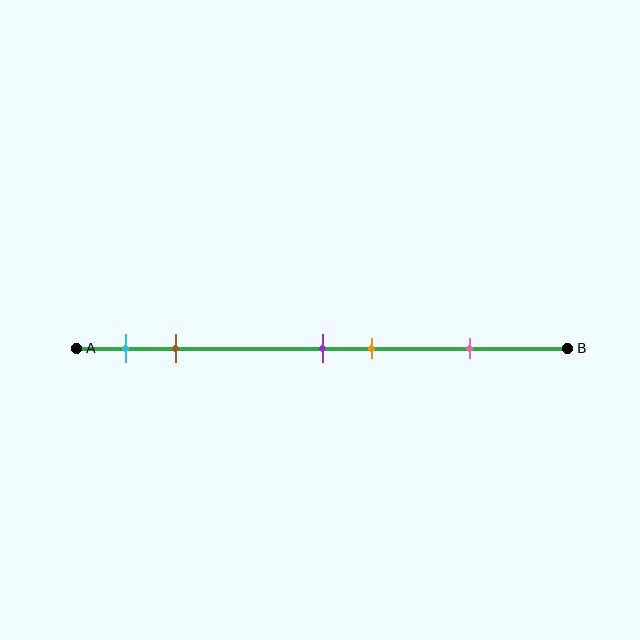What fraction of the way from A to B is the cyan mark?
The cyan mark is approximately 10% (0.1) of the way from A to B.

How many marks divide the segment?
There are 5 marks dividing the segment.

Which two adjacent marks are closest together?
The purple and orange marks are the closest adjacent pair.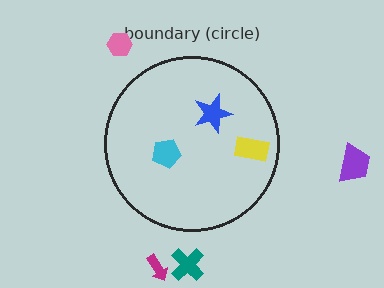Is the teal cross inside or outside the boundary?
Outside.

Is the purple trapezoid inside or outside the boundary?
Outside.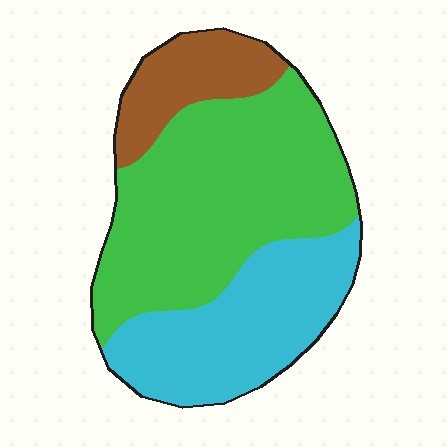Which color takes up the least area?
Brown, at roughly 15%.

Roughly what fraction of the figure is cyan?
Cyan takes up about one third (1/3) of the figure.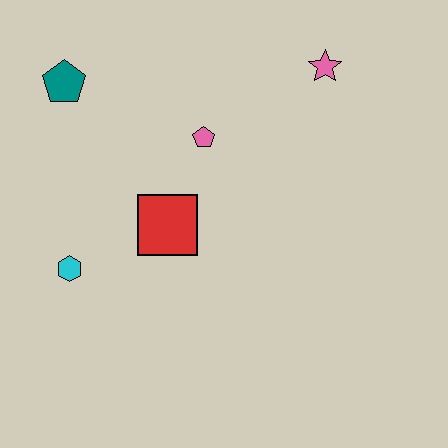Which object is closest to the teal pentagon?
The pink pentagon is closest to the teal pentagon.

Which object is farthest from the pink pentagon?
The cyan hexagon is farthest from the pink pentagon.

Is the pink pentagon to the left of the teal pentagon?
No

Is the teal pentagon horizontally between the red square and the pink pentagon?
No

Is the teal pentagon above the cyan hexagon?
Yes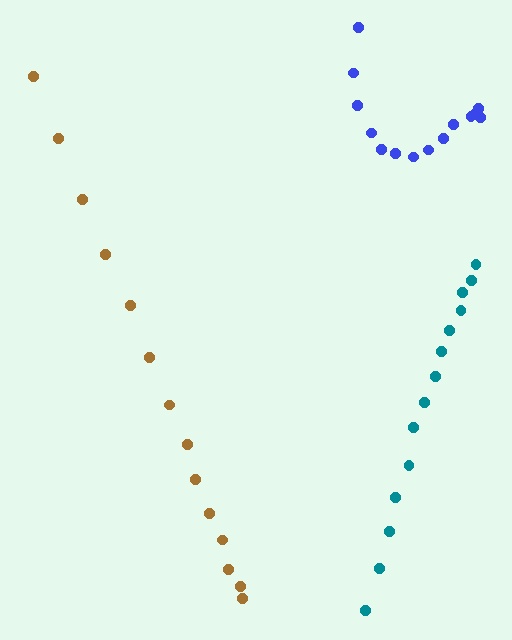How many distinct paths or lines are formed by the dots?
There are 3 distinct paths.